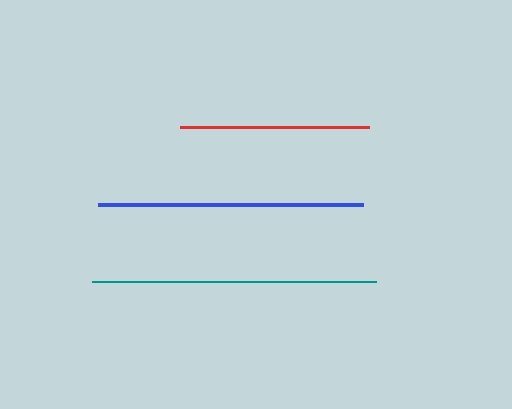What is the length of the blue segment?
The blue segment is approximately 265 pixels long.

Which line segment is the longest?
The teal line is the longest at approximately 283 pixels.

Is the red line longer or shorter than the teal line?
The teal line is longer than the red line.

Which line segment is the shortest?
The red line is the shortest at approximately 189 pixels.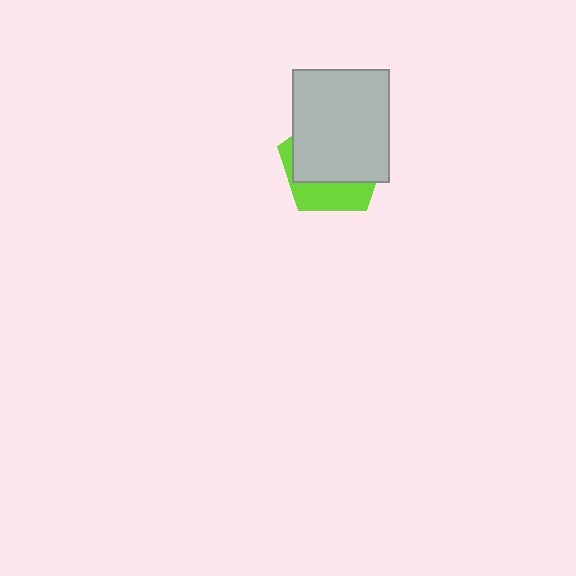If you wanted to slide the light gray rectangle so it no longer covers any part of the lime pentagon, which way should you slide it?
Slide it up — that is the most direct way to separate the two shapes.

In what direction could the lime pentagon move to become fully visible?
The lime pentagon could move down. That would shift it out from behind the light gray rectangle entirely.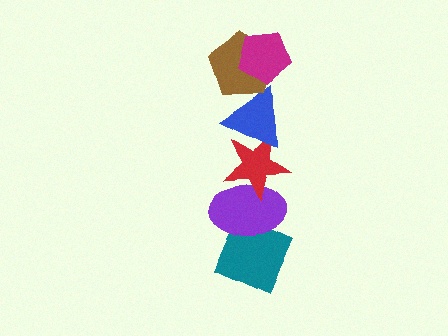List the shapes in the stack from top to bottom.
From top to bottom: the magenta pentagon, the brown pentagon, the blue triangle, the red star, the purple ellipse, the teal diamond.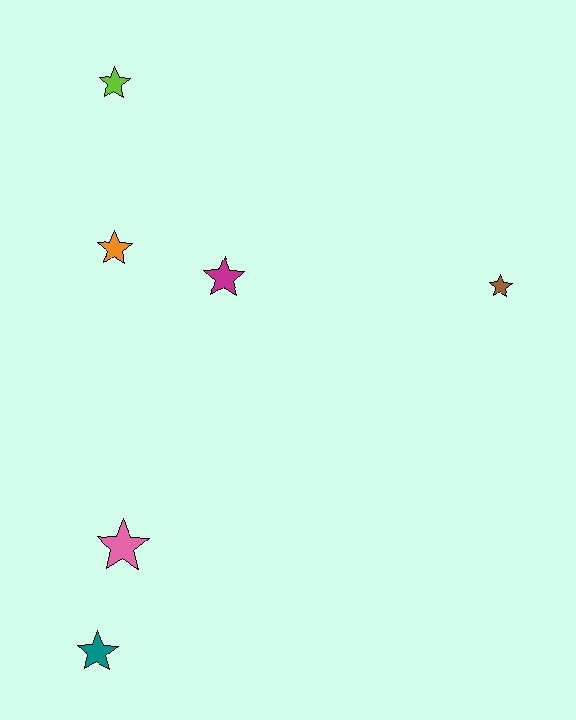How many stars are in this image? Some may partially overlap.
There are 6 stars.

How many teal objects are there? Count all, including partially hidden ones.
There is 1 teal object.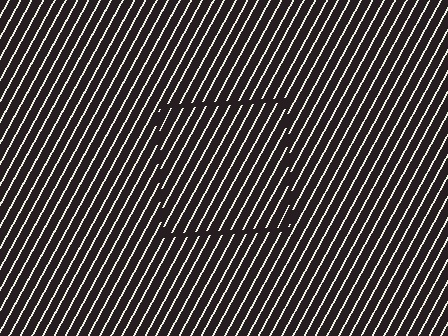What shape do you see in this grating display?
An illusory square. The interior of the shape contains the same grating, shifted by half a period — the contour is defined by the phase discontinuity where line-ends from the inner and outer gratings abut.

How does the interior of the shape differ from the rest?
The interior of the shape contains the same grating, shifted by half a period — the contour is defined by the phase discontinuity where line-ends from the inner and outer gratings abut.